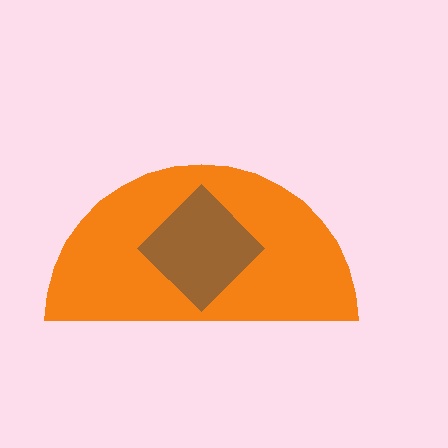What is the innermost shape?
The brown diamond.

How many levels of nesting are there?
2.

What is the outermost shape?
The orange semicircle.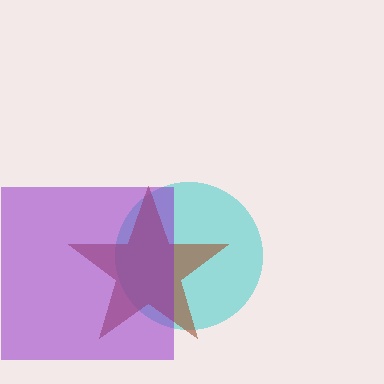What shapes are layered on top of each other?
The layered shapes are: a cyan circle, a brown star, a purple square.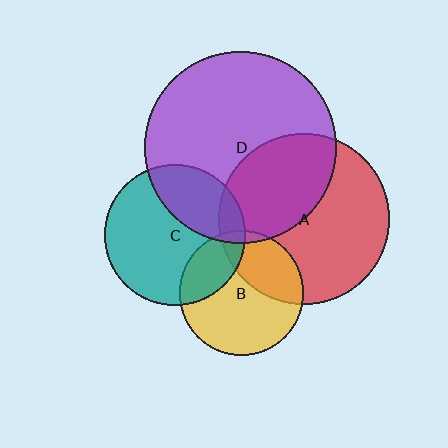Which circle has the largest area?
Circle D (purple).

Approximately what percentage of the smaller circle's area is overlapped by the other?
Approximately 5%.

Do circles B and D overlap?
Yes.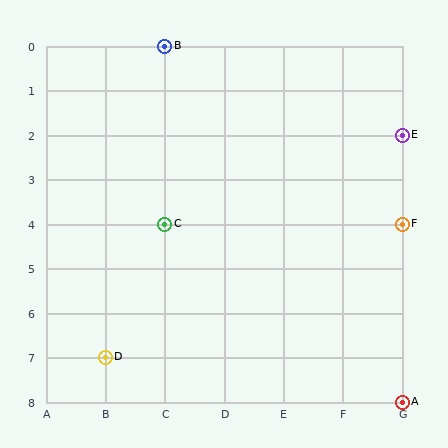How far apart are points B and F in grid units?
Points B and F are 4 columns and 4 rows apart (about 5.7 grid units diagonally).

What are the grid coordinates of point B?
Point B is at grid coordinates (C, 0).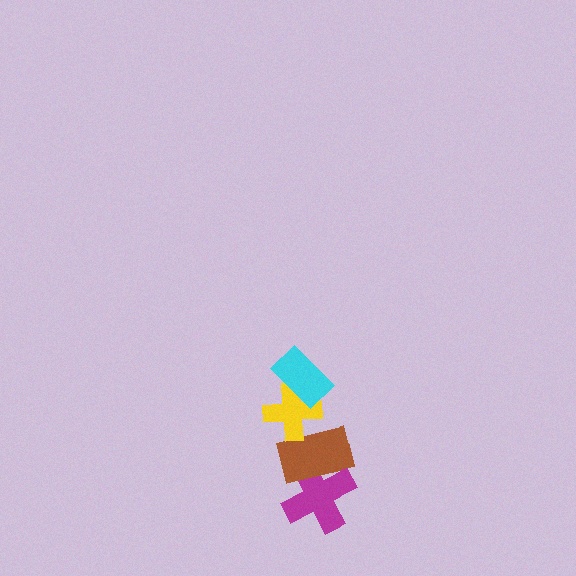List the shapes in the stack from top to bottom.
From top to bottom: the cyan rectangle, the yellow cross, the brown rectangle, the magenta cross.